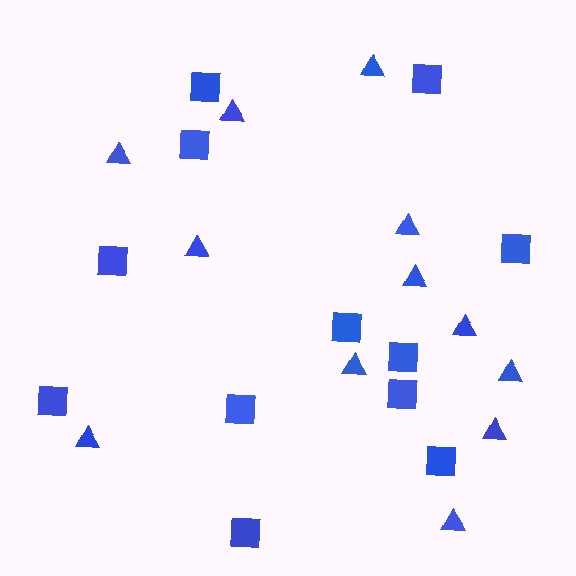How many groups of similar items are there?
There are 2 groups: one group of triangles (12) and one group of squares (12).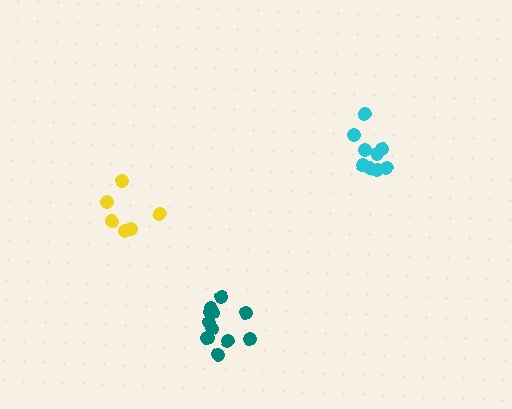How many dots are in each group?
Group 1: 9 dots, Group 2: 6 dots, Group 3: 11 dots (26 total).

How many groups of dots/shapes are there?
There are 3 groups.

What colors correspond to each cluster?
The clusters are colored: cyan, yellow, teal.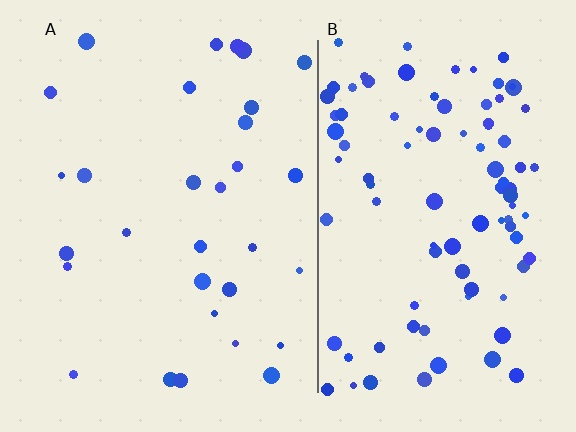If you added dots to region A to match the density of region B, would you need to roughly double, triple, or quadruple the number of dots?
Approximately triple.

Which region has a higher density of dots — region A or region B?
B (the right).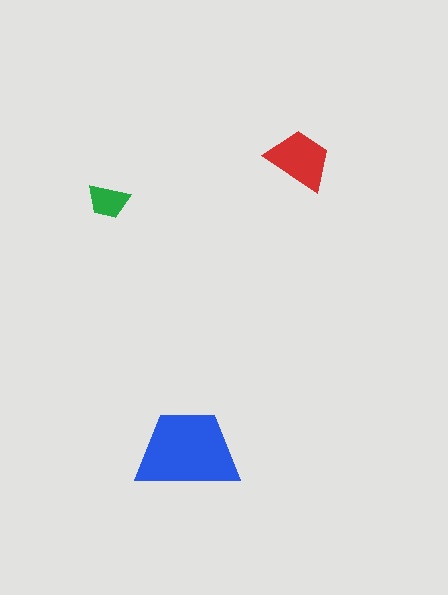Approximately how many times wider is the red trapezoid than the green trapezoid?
About 1.5 times wider.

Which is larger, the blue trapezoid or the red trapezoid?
The blue one.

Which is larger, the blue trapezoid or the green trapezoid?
The blue one.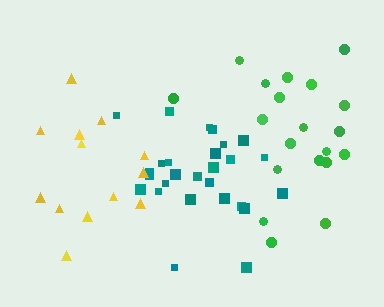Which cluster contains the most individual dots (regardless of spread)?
Teal (28).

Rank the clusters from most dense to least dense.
teal, yellow, green.